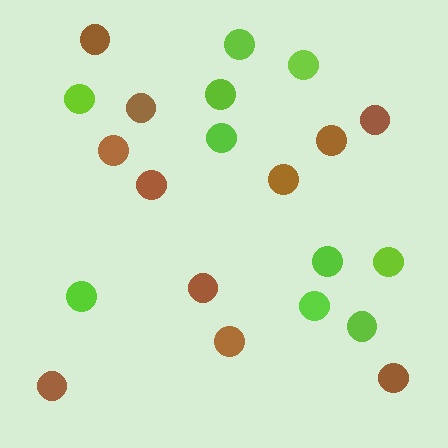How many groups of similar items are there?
There are 2 groups: one group of brown circles (11) and one group of lime circles (10).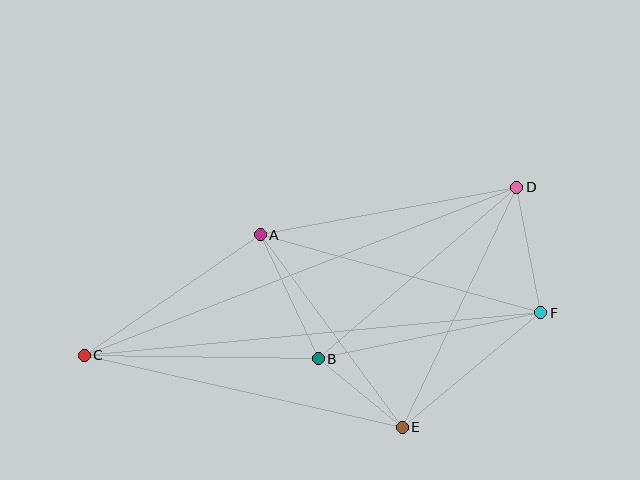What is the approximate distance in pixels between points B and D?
The distance between B and D is approximately 262 pixels.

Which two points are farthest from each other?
Points C and D are farthest from each other.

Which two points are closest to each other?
Points B and E are closest to each other.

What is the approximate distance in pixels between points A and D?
The distance between A and D is approximately 261 pixels.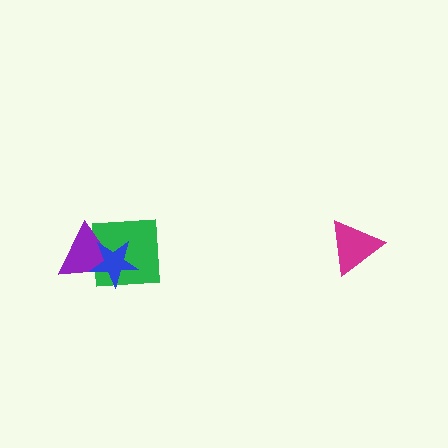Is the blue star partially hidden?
No, no other shape covers it.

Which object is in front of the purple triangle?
The blue star is in front of the purple triangle.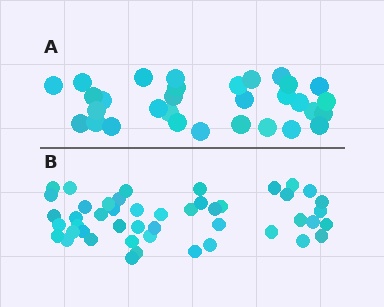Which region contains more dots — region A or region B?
Region B (the bottom region) has more dots.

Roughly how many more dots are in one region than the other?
Region B has approximately 15 more dots than region A.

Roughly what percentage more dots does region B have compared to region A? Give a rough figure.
About 50% more.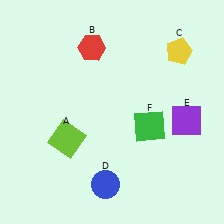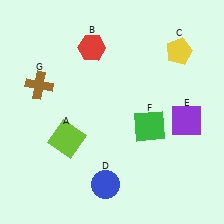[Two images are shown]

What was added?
A brown cross (G) was added in Image 2.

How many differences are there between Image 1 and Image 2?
There is 1 difference between the two images.